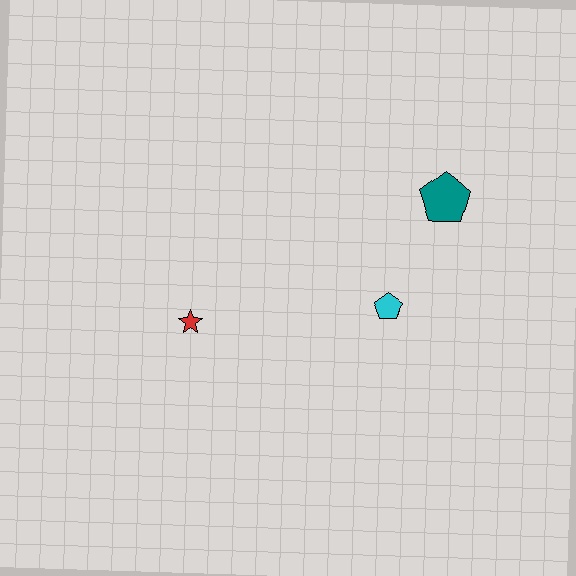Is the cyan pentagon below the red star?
No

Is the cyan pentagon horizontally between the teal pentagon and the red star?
Yes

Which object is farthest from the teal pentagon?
The red star is farthest from the teal pentagon.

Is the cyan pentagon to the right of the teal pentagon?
No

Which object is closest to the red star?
The cyan pentagon is closest to the red star.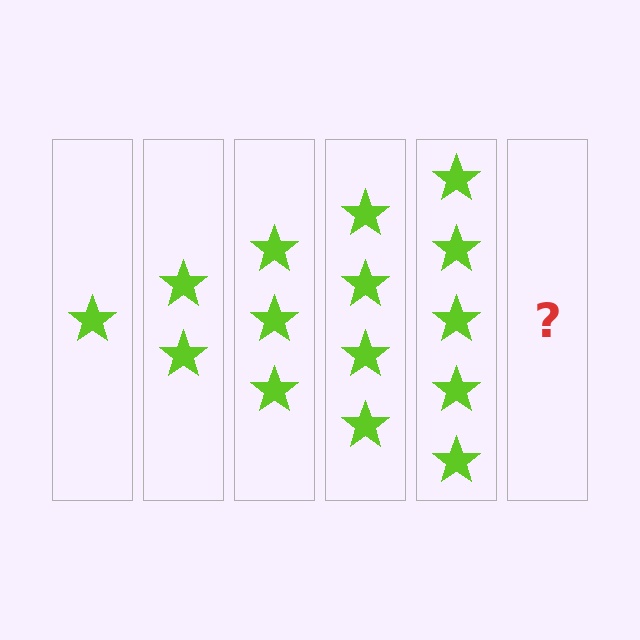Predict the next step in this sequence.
The next step is 6 stars.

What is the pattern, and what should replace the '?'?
The pattern is that each step adds one more star. The '?' should be 6 stars.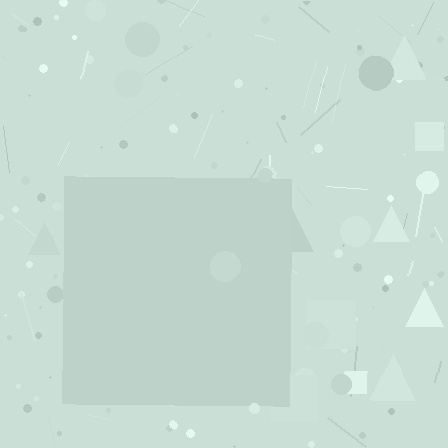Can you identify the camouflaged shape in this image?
The camouflaged shape is a square.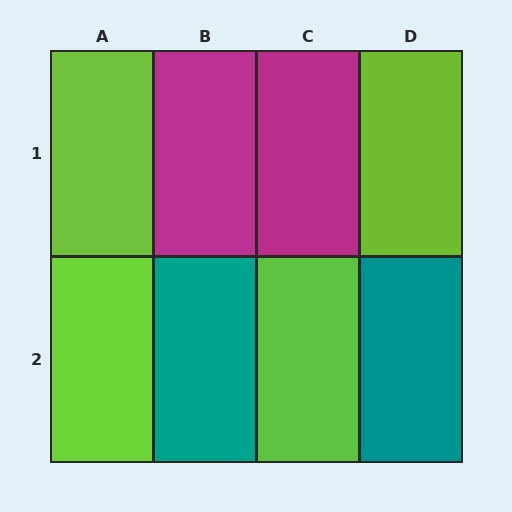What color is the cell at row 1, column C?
Magenta.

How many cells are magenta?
2 cells are magenta.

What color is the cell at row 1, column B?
Magenta.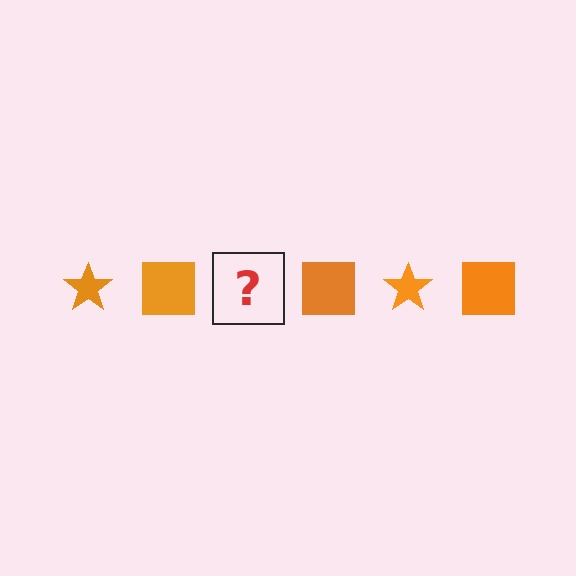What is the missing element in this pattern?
The missing element is an orange star.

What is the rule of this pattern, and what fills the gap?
The rule is that the pattern cycles through star, square shapes in orange. The gap should be filled with an orange star.